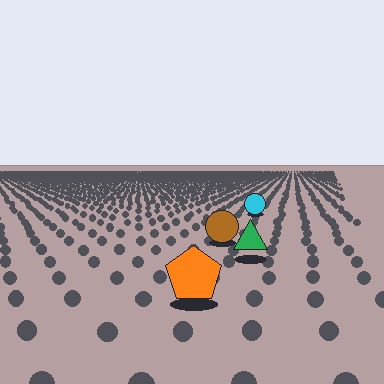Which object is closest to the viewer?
The orange pentagon is closest. The texture marks near it are larger and more spread out.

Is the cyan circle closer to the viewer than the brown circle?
No. The brown circle is closer — you can tell from the texture gradient: the ground texture is coarser near it.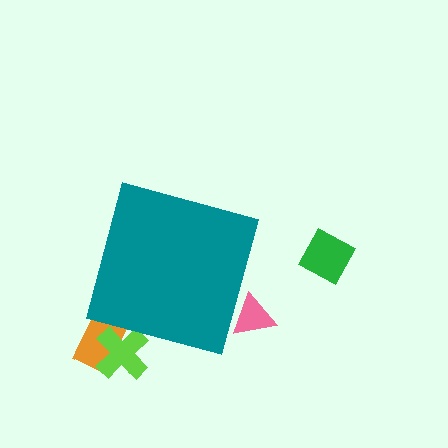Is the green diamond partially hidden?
No, the green diamond is fully visible.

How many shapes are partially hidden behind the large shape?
3 shapes are partially hidden.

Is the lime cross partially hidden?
Yes, the lime cross is partially hidden behind the teal square.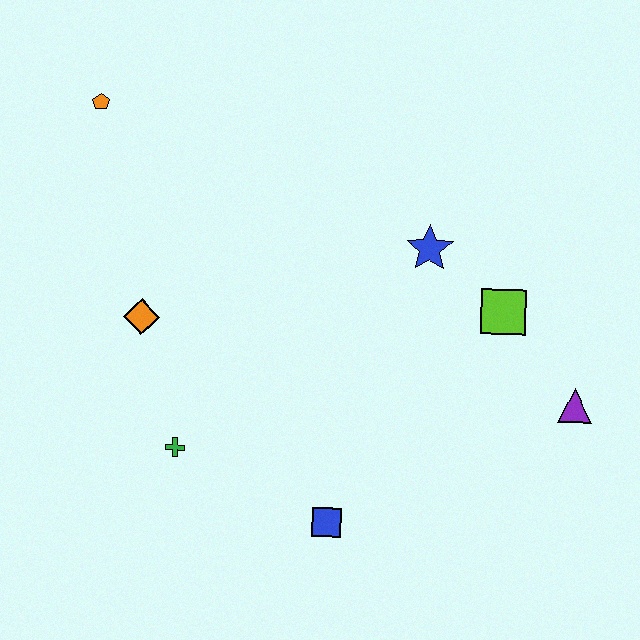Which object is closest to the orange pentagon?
The orange diamond is closest to the orange pentagon.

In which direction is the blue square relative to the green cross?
The blue square is to the right of the green cross.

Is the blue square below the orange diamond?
Yes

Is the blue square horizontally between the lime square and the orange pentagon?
Yes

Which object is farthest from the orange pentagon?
The purple triangle is farthest from the orange pentagon.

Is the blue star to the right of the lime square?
No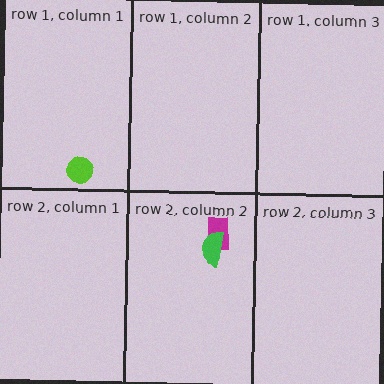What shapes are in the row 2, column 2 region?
The magenta rectangle, the green semicircle.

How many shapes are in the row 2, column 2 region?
2.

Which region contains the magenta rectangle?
The row 2, column 2 region.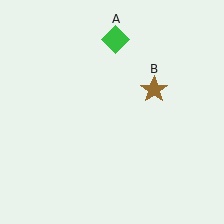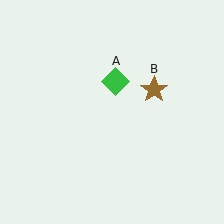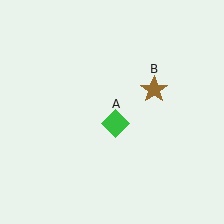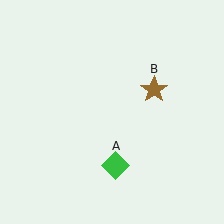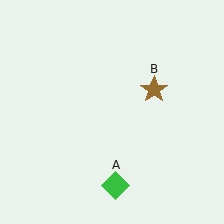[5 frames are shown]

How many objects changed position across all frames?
1 object changed position: green diamond (object A).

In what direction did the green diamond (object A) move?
The green diamond (object A) moved down.